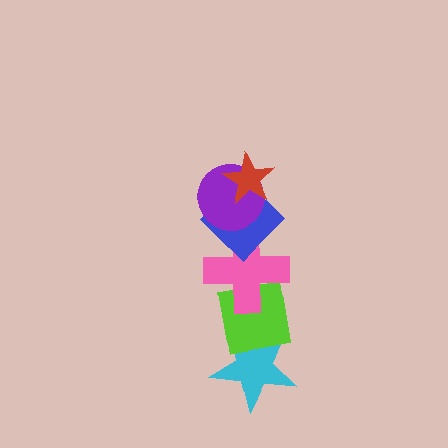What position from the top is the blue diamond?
The blue diamond is 3rd from the top.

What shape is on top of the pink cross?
The blue diamond is on top of the pink cross.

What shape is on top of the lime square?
The pink cross is on top of the lime square.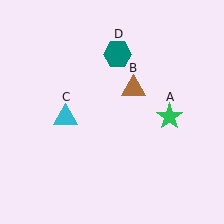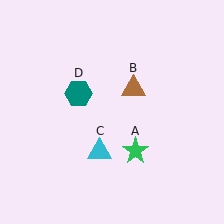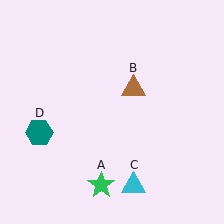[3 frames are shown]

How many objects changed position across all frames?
3 objects changed position: green star (object A), cyan triangle (object C), teal hexagon (object D).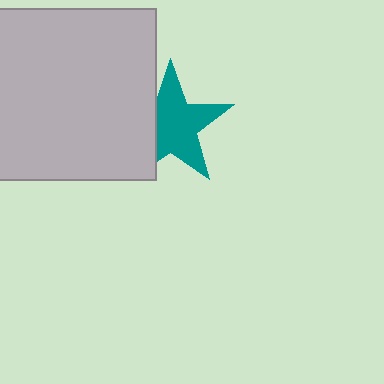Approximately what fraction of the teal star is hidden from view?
Roughly 30% of the teal star is hidden behind the light gray square.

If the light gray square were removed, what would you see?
You would see the complete teal star.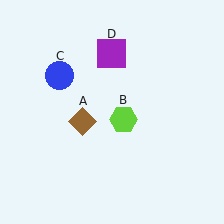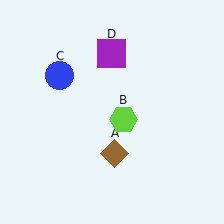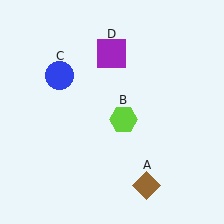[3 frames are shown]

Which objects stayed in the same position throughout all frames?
Lime hexagon (object B) and blue circle (object C) and purple square (object D) remained stationary.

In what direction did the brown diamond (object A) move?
The brown diamond (object A) moved down and to the right.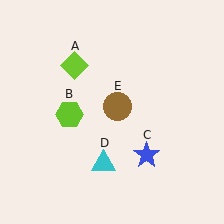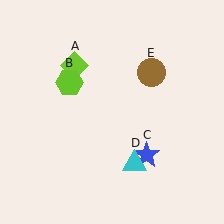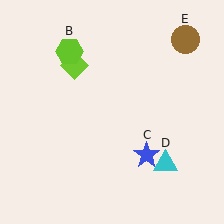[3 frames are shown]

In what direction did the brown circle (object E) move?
The brown circle (object E) moved up and to the right.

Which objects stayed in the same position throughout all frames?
Lime diamond (object A) and blue star (object C) remained stationary.